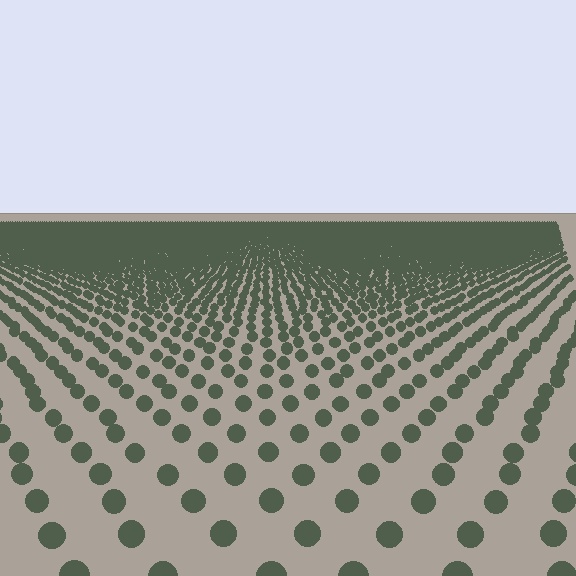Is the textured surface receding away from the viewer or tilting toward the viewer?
The surface is receding away from the viewer. Texture elements get smaller and denser toward the top.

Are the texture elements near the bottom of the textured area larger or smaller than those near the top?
Larger. Near the bottom, elements are closer to the viewer and appear at a bigger on-screen size.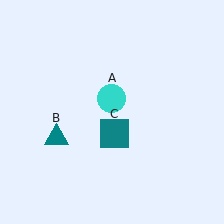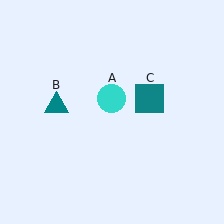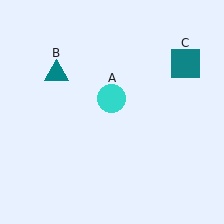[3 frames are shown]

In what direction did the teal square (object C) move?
The teal square (object C) moved up and to the right.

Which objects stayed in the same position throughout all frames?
Cyan circle (object A) remained stationary.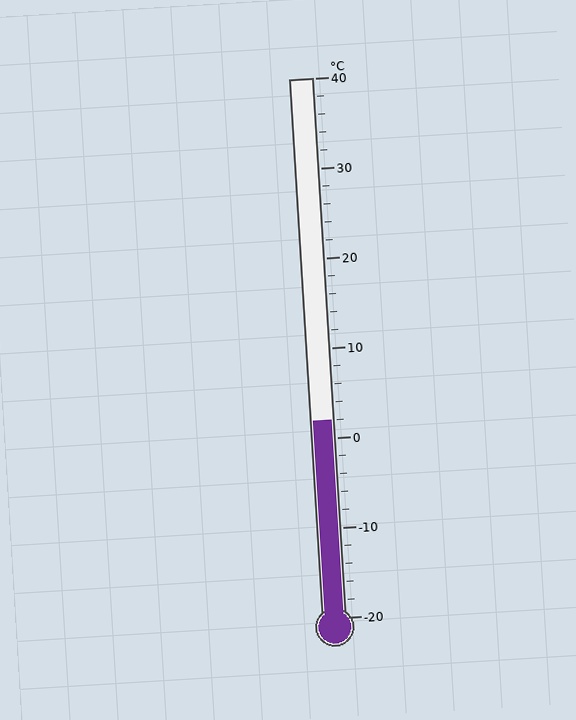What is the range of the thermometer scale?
The thermometer scale ranges from -20°C to 40°C.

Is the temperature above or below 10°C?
The temperature is below 10°C.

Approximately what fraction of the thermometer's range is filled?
The thermometer is filled to approximately 35% of its range.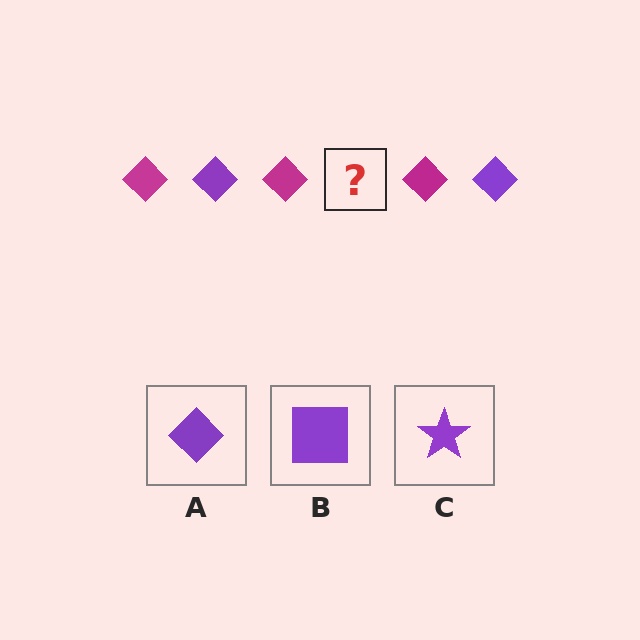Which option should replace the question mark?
Option A.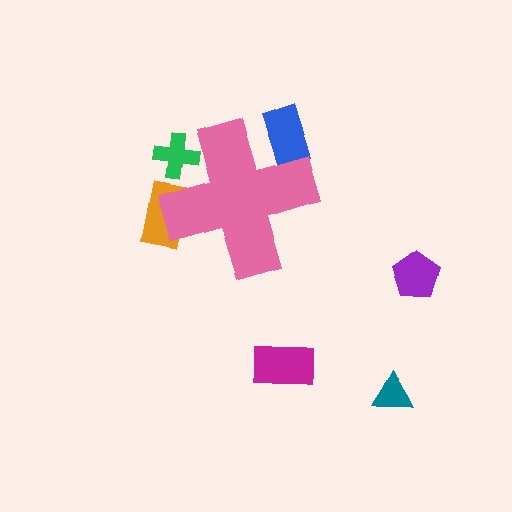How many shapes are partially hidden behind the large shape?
3 shapes are partially hidden.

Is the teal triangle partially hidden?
No, the teal triangle is fully visible.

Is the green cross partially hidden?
Yes, the green cross is partially hidden behind the pink cross.